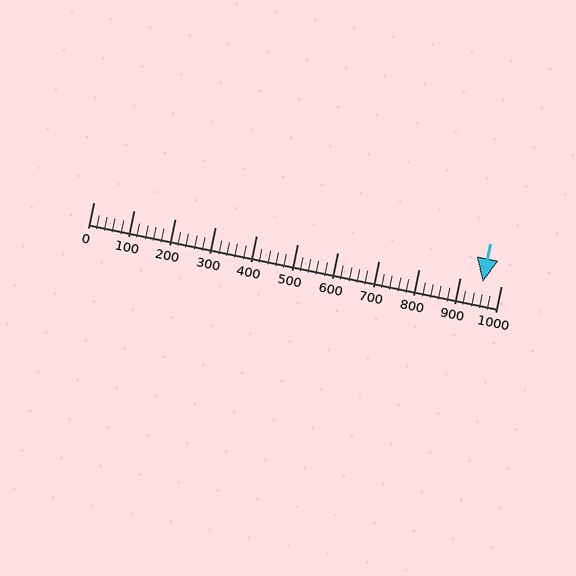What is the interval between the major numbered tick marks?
The major tick marks are spaced 100 units apart.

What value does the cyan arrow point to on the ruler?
The cyan arrow points to approximately 955.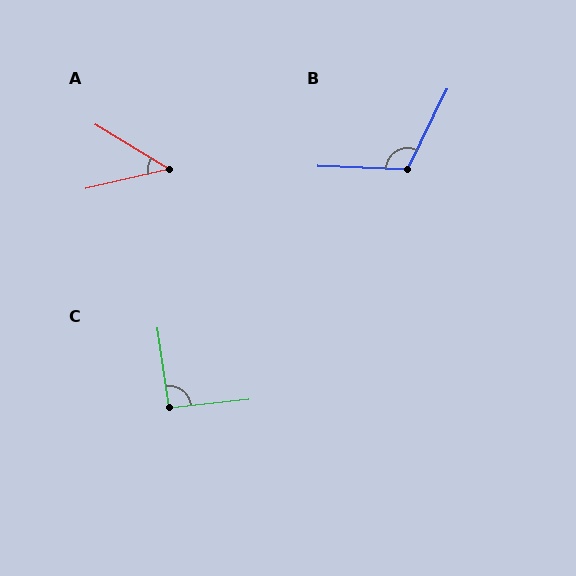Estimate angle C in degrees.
Approximately 92 degrees.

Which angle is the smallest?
A, at approximately 45 degrees.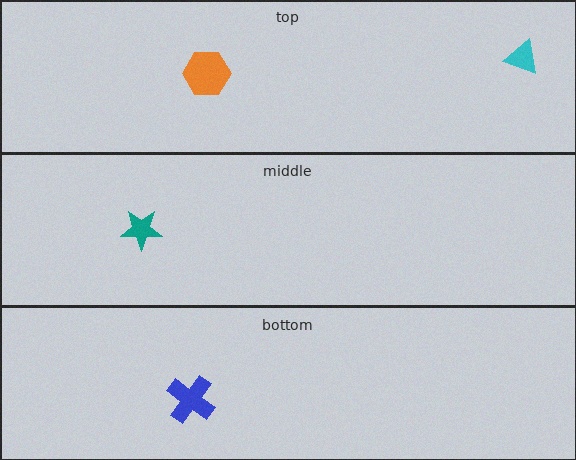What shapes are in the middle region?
The teal star.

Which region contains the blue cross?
The bottom region.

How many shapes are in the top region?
2.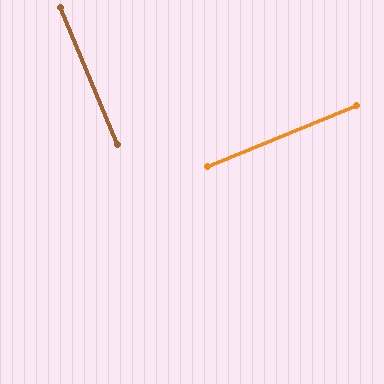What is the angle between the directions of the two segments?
Approximately 90 degrees.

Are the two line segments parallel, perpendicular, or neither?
Perpendicular — they meet at approximately 90°.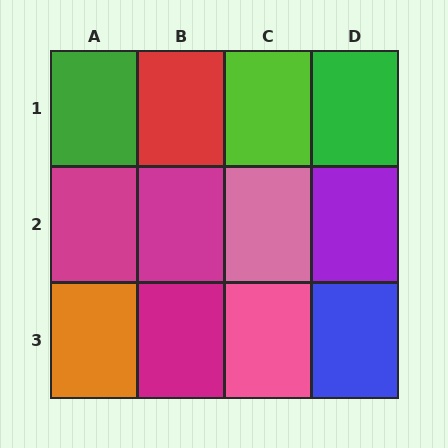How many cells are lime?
1 cell is lime.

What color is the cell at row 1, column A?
Green.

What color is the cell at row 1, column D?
Green.